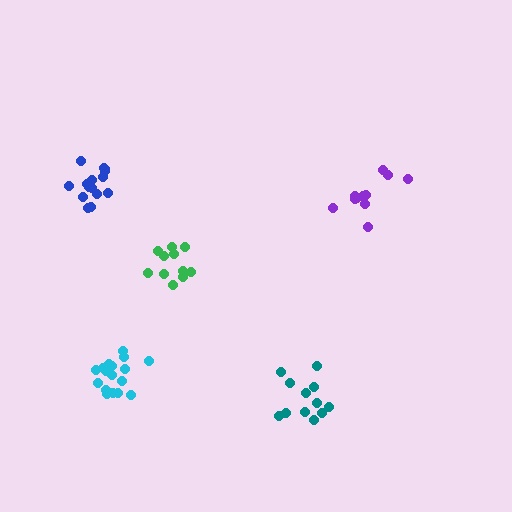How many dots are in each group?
Group 1: 17 dots, Group 2: 12 dots, Group 3: 11 dots, Group 4: 15 dots, Group 5: 12 dots (67 total).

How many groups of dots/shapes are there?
There are 5 groups.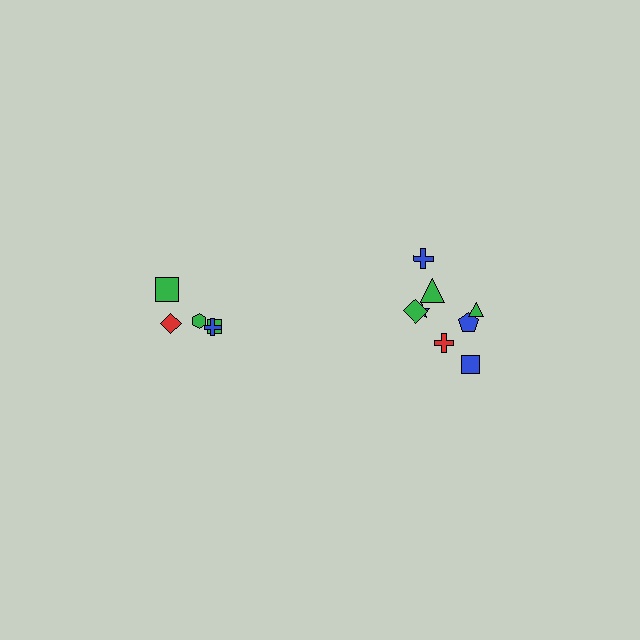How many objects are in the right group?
There are 8 objects.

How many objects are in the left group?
There are 5 objects.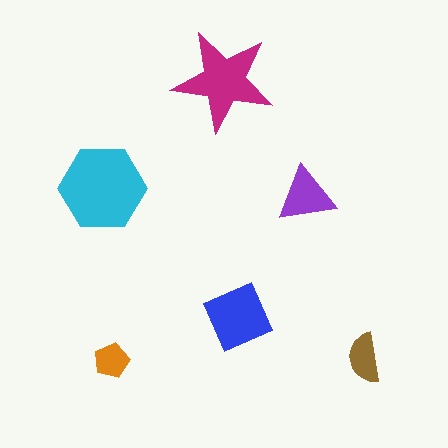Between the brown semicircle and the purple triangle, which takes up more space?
The purple triangle.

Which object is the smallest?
The orange pentagon.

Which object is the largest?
The cyan hexagon.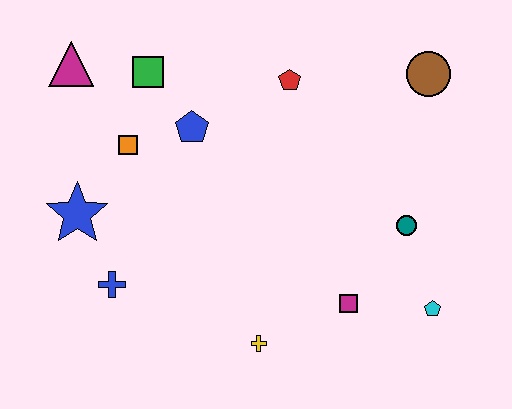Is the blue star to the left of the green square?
Yes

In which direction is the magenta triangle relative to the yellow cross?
The magenta triangle is above the yellow cross.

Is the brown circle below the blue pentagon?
No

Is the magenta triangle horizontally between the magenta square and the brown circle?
No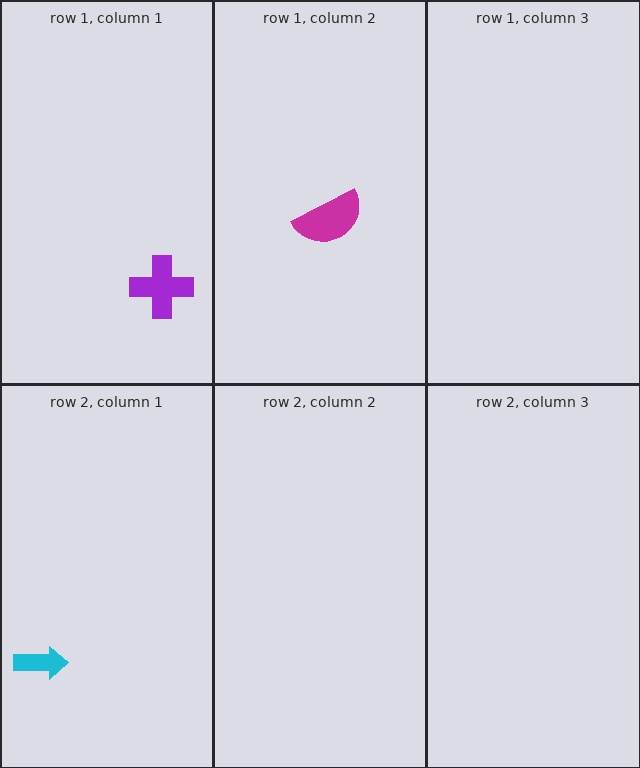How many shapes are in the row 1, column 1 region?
1.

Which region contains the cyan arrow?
The row 2, column 1 region.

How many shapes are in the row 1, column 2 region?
1.